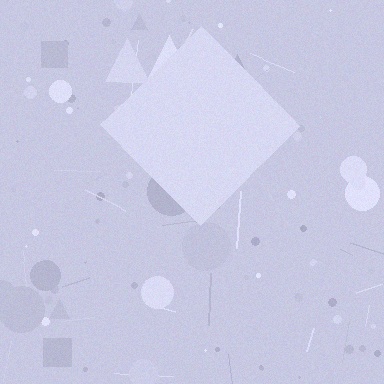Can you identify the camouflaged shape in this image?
The camouflaged shape is a diamond.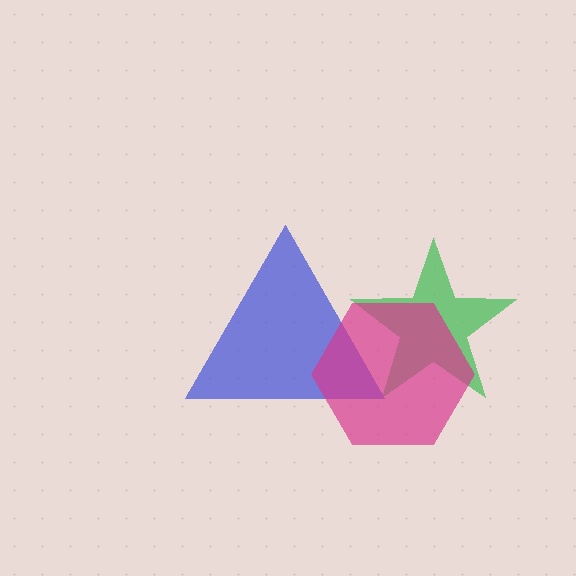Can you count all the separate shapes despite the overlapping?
Yes, there are 3 separate shapes.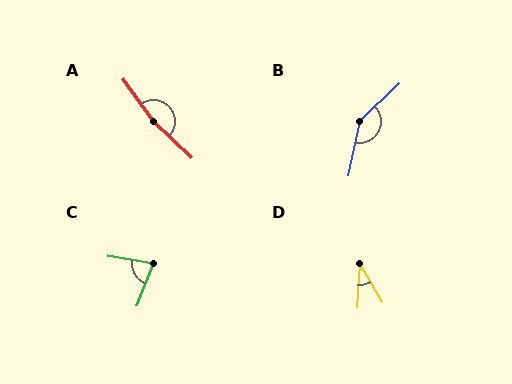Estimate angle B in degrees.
Approximately 146 degrees.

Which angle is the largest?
A, at approximately 170 degrees.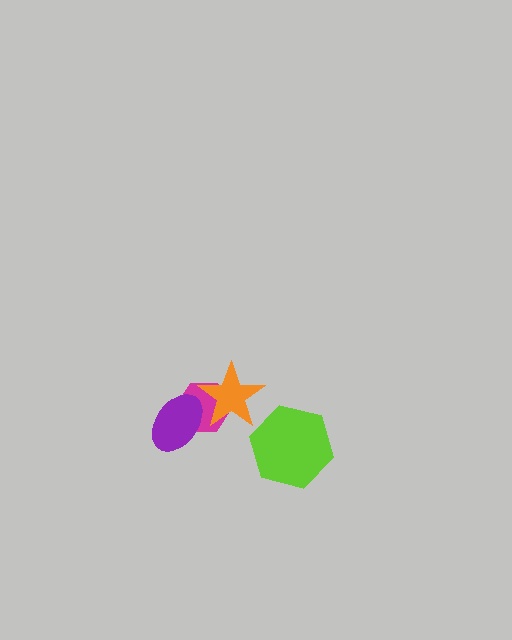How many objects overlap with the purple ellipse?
2 objects overlap with the purple ellipse.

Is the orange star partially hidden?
No, no other shape covers it.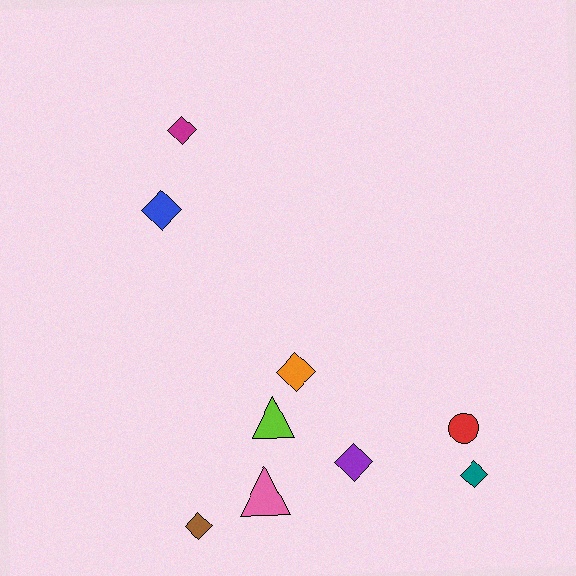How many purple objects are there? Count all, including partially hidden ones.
There is 1 purple object.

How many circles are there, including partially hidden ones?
There is 1 circle.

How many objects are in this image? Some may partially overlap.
There are 9 objects.